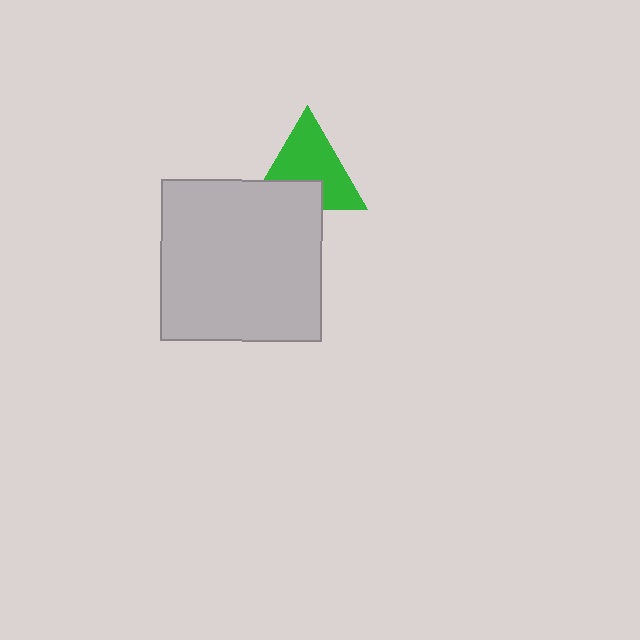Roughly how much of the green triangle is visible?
Most of it is visible (roughly 68%).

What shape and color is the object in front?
The object in front is a light gray square.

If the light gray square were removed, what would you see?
You would see the complete green triangle.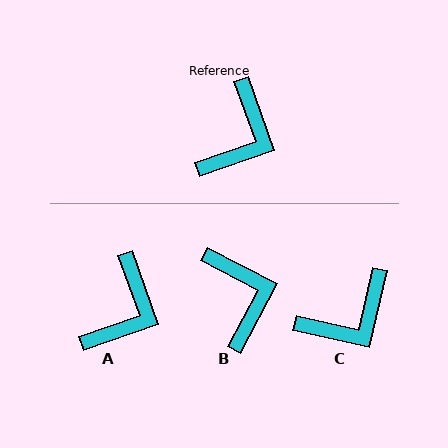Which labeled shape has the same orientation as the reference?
A.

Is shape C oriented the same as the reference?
No, it is off by about 32 degrees.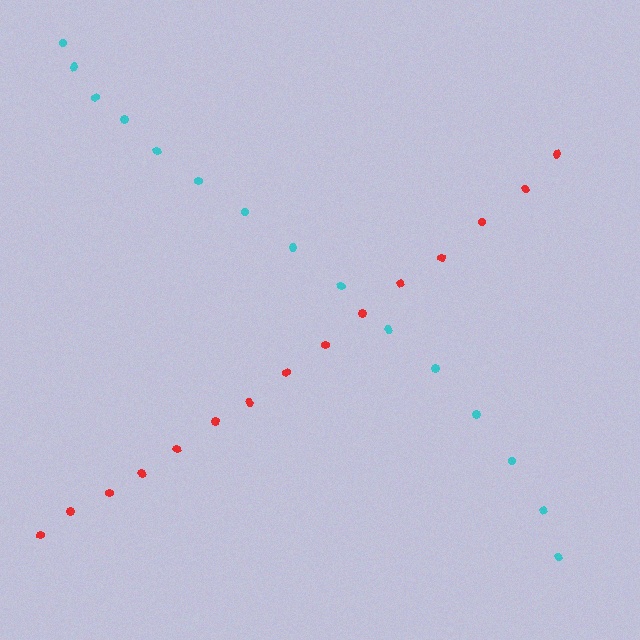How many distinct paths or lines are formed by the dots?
There are 2 distinct paths.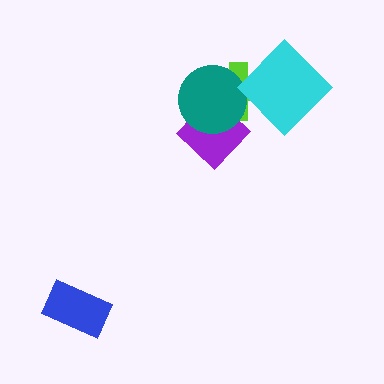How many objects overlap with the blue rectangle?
0 objects overlap with the blue rectangle.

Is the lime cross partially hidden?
Yes, it is partially covered by another shape.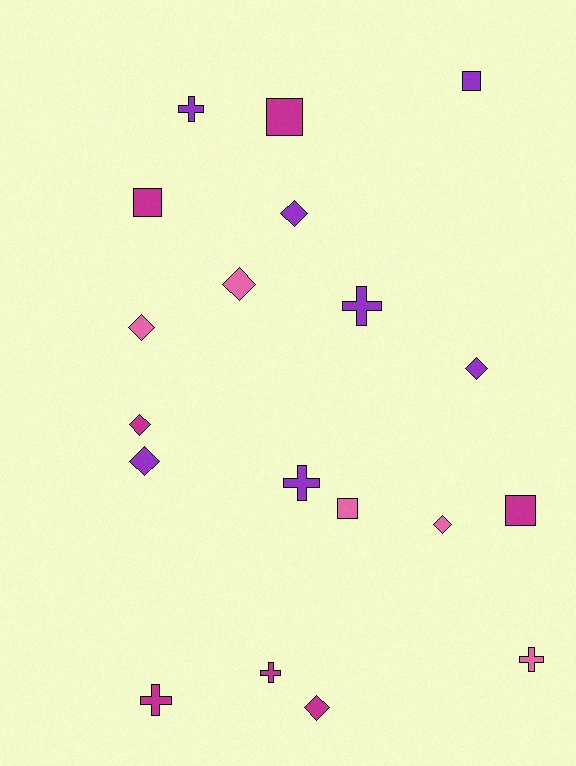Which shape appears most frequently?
Diamond, with 8 objects.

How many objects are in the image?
There are 19 objects.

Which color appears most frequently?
Purple, with 7 objects.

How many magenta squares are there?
There are 3 magenta squares.